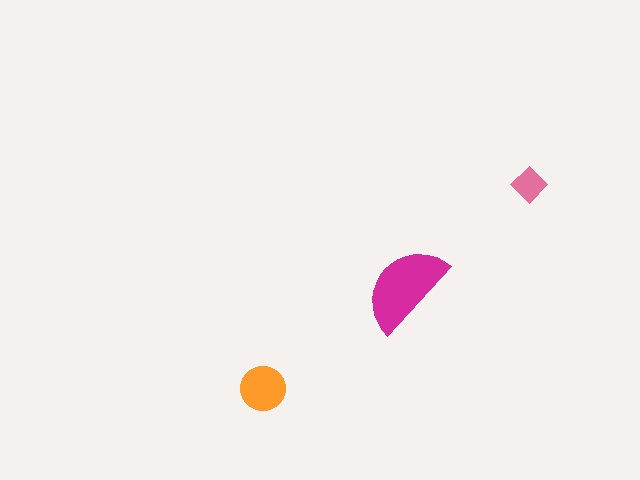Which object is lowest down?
The orange circle is bottommost.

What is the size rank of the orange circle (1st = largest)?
2nd.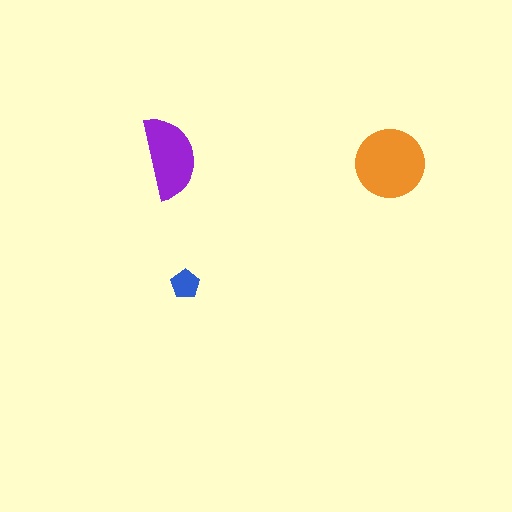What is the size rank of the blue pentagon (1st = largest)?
3rd.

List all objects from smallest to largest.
The blue pentagon, the purple semicircle, the orange circle.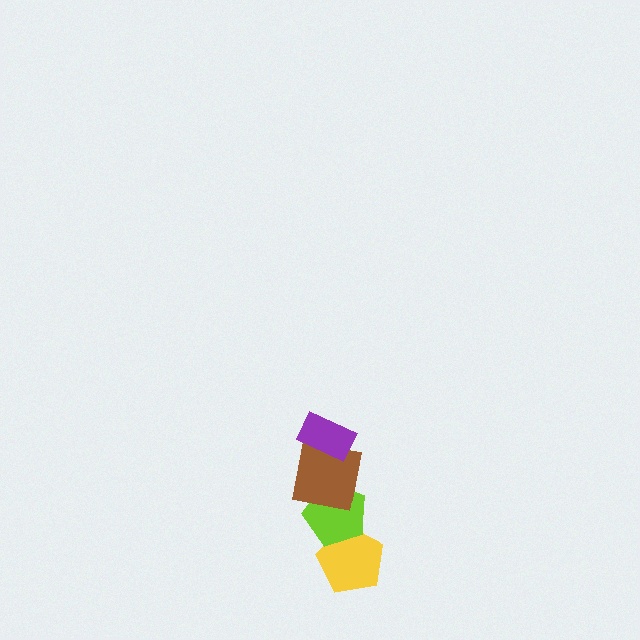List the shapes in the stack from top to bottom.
From top to bottom: the purple rectangle, the brown square, the lime pentagon, the yellow pentagon.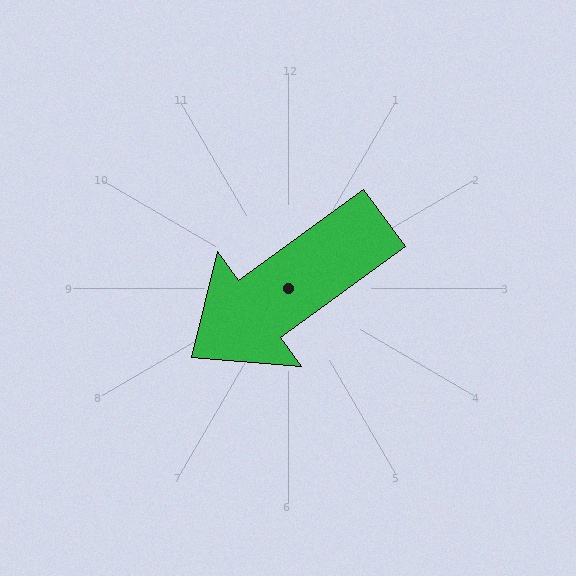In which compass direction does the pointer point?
Southwest.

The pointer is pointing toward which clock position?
Roughly 8 o'clock.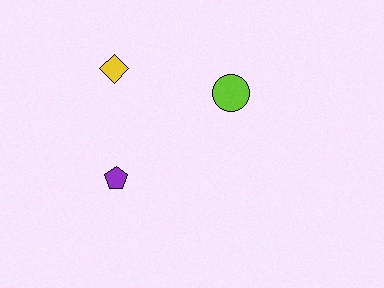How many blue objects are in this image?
There are no blue objects.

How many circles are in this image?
There is 1 circle.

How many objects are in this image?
There are 3 objects.